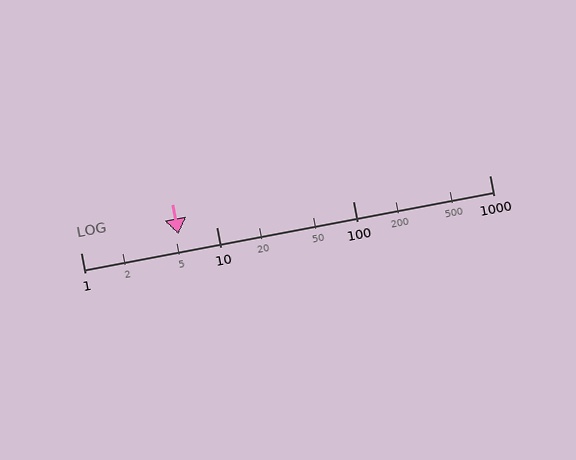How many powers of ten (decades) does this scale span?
The scale spans 3 decades, from 1 to 1000.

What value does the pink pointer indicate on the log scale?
The pointer indicates approximately 5.2.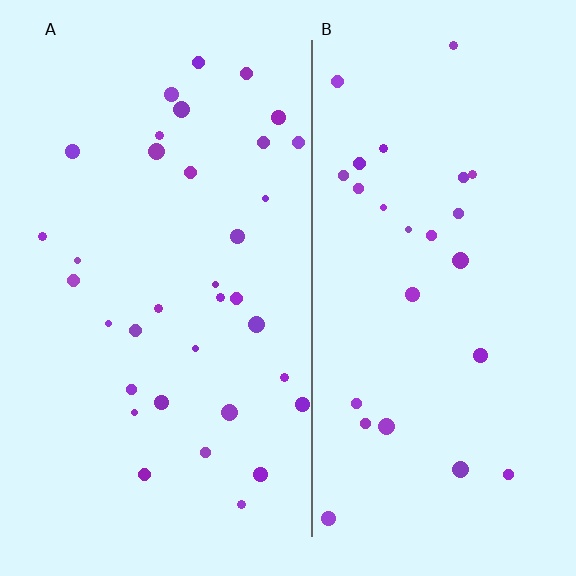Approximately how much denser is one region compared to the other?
Approximately 1.3× — region A over region B.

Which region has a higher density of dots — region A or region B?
A (the left).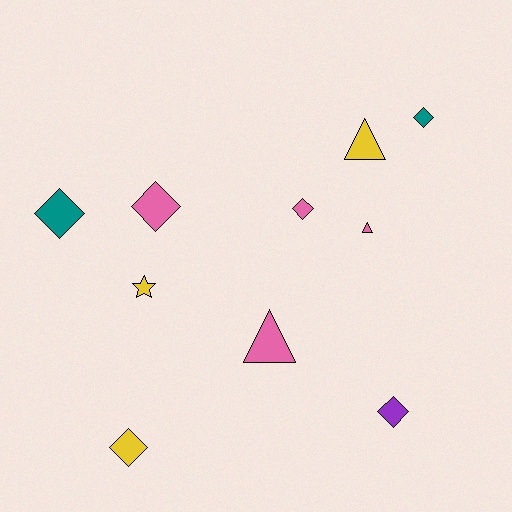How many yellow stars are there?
There is 1 yellow star.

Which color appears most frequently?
Pink, with 4 objects.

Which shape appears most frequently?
Diamond, with 6 objects.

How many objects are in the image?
There are 10 objects.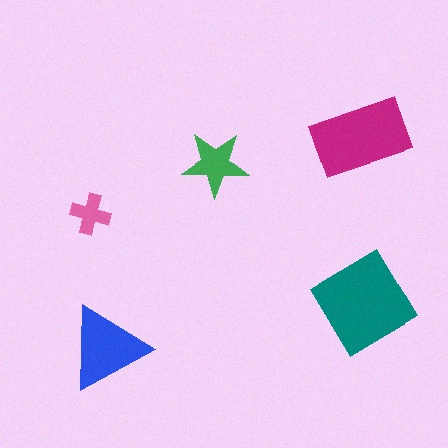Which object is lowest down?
The blue triangle is bottommost.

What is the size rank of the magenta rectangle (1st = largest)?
2nd.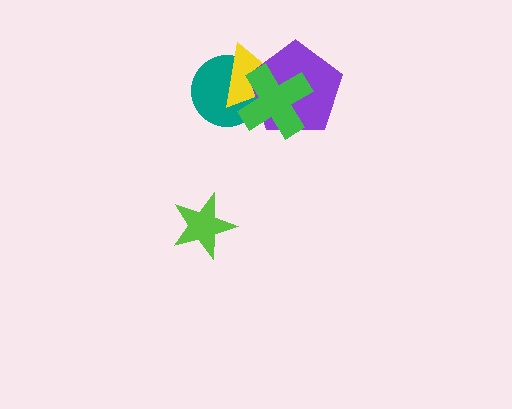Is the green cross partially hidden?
No, no other shape covers it.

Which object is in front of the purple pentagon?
The green cross is in front of the purple pentagon.